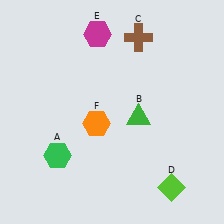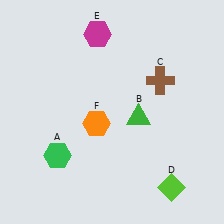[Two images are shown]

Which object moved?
The brown cross (C) moved down.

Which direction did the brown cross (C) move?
The brown cross (C) moved down.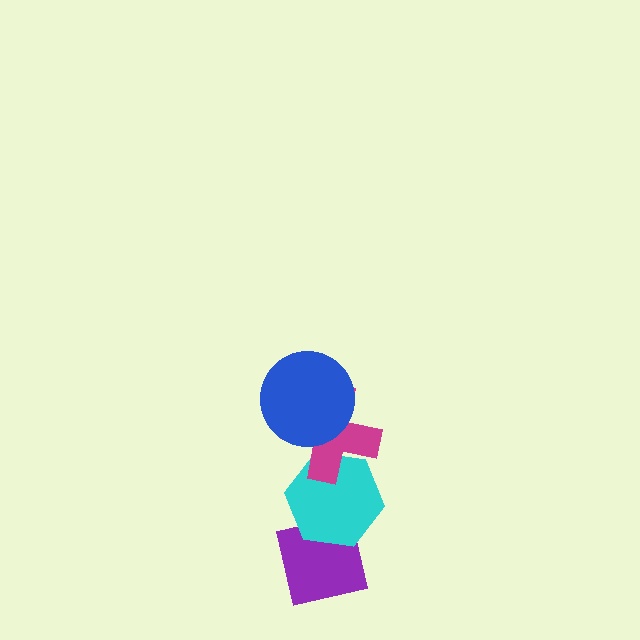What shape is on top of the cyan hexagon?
The magenta cross is on top of the cyan hexagon.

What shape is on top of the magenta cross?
The blue circle is on top of the magenta cross.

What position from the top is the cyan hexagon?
The cyan hexagon is 3rd from the top.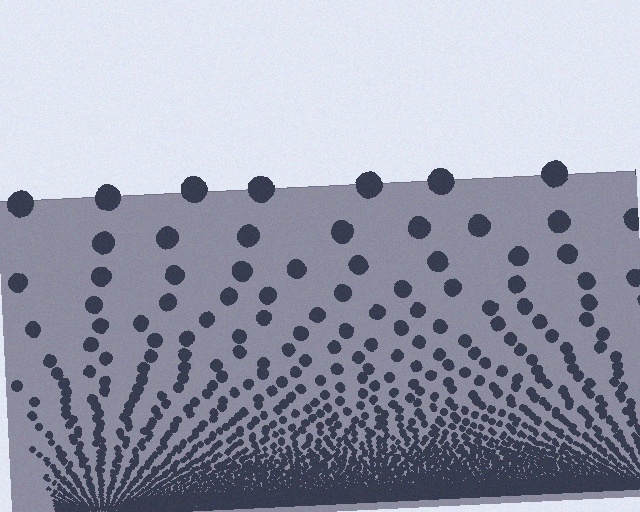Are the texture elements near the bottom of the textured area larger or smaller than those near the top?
Smaller. The gradient is inverted — elements near the bottom are smaller and denser.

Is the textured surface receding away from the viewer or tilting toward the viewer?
The surface appears to tilt toward the viewer. Texture elements get larger and sparser toward the top.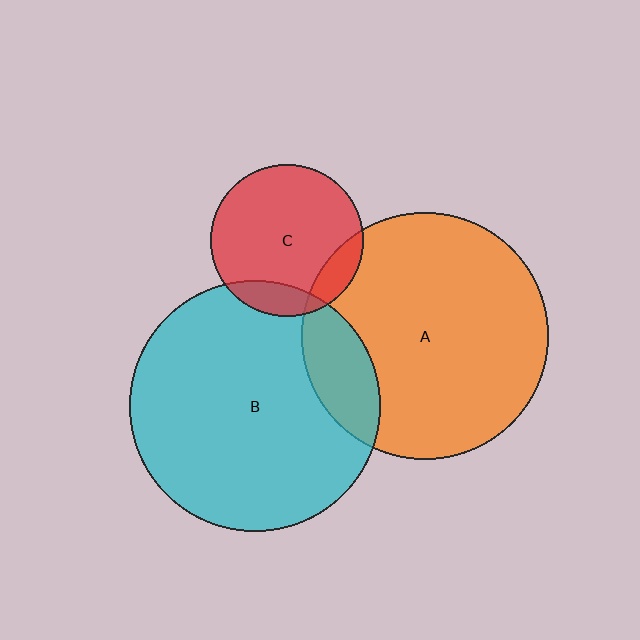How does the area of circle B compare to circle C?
Approximately 2.7 times.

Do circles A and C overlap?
Yes.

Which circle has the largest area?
Circle B (cyan).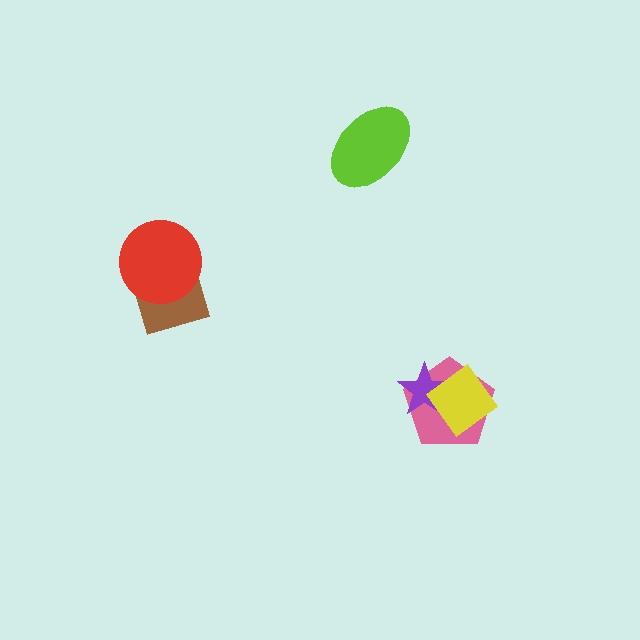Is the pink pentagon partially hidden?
Yes, it is partially covered by another shape.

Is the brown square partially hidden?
Yes, it is partially covered by another shape.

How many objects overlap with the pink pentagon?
2 objects overlap with the pink pentagon.